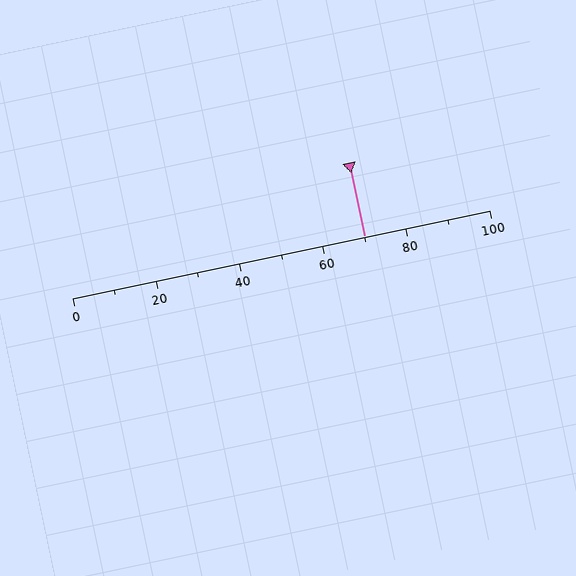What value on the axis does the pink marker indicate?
The marker indicates approximately 70.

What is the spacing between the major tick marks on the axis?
The major ticks are spaced 20 apart.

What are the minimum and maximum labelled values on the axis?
The axis runs from 0 to 100.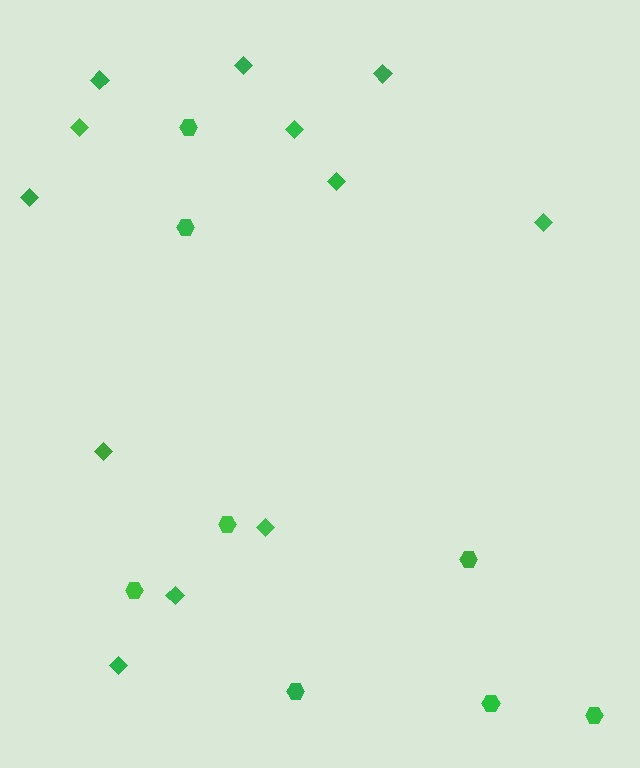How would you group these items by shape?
There are 2 groups: one group of diamonds (12) and one group of hexagons (8).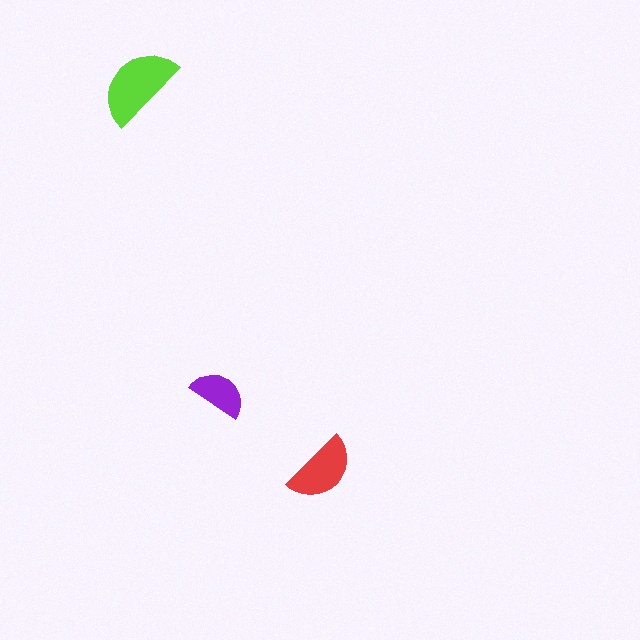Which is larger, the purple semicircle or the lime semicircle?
The lime one.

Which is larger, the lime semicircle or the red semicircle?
The lime one.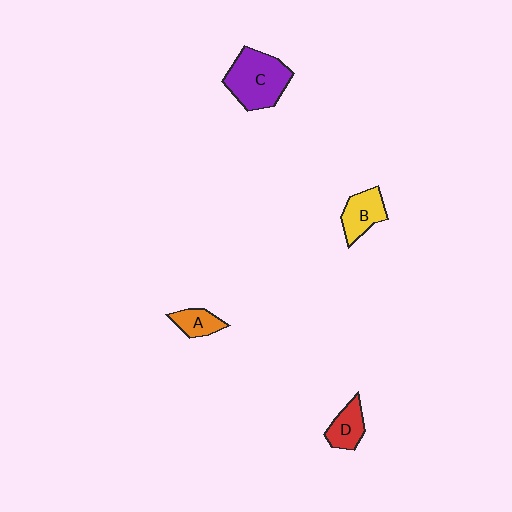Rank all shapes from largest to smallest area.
From largest to smallest: C (purple), B (yellow), D (red), A (orange).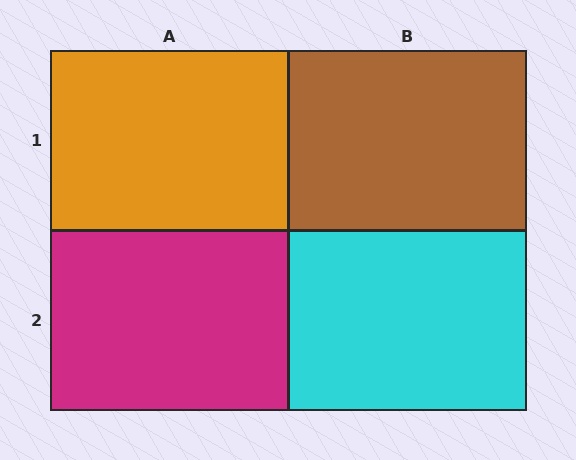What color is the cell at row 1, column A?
Orange.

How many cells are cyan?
1 cell is cyan.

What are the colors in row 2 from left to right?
Magenta, cyan.